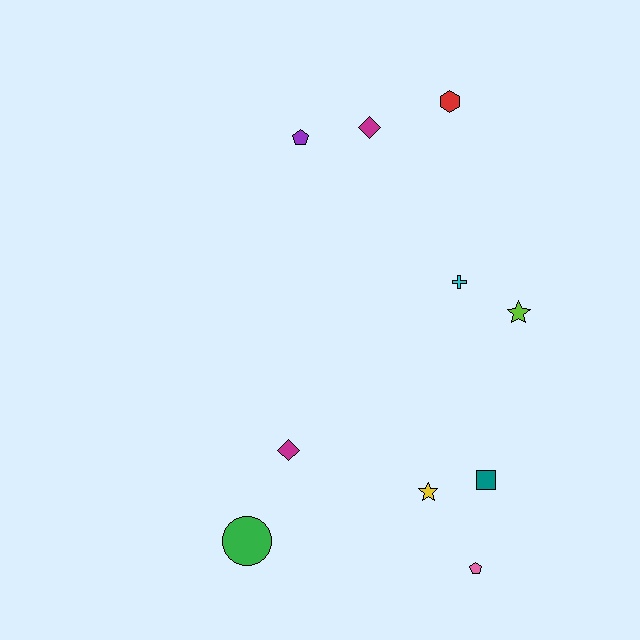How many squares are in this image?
There is 1 square.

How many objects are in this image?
There are 10 objects.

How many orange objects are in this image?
There are no orange objects.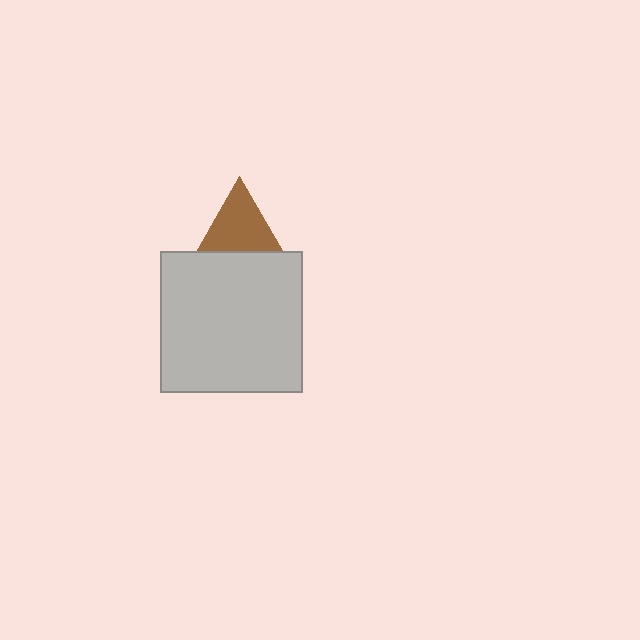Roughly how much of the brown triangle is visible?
About half of it is visible (roughly 50%).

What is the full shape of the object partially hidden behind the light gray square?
The partially hidden object is a brown triangle.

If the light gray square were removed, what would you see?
You would see the complete brown triangle.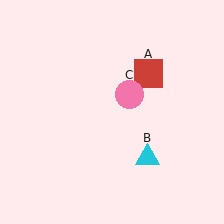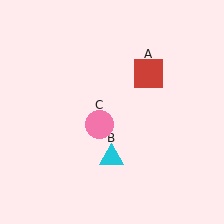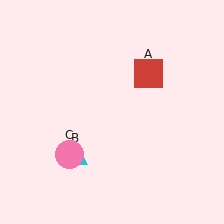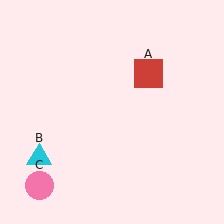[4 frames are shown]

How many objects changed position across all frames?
2 objects changed position: cyan triangle (object B), pink circle (object C).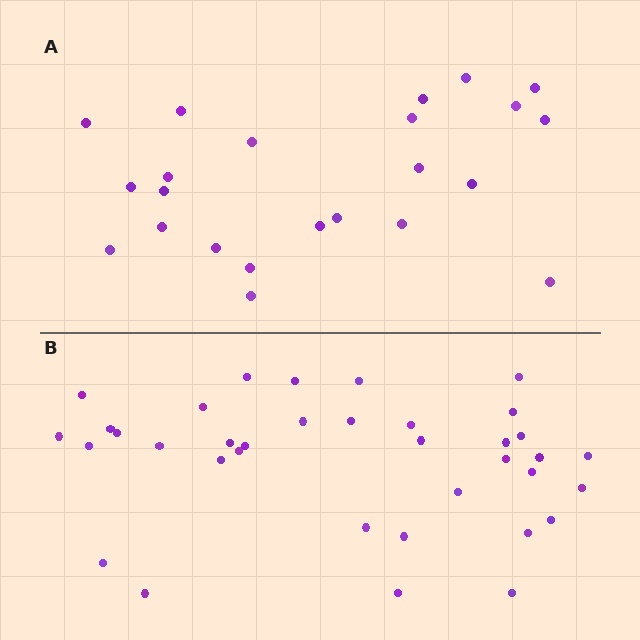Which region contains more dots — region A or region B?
Region B (the bottom region) has more dots.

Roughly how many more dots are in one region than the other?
Region B has approximately 15 more dots than region A.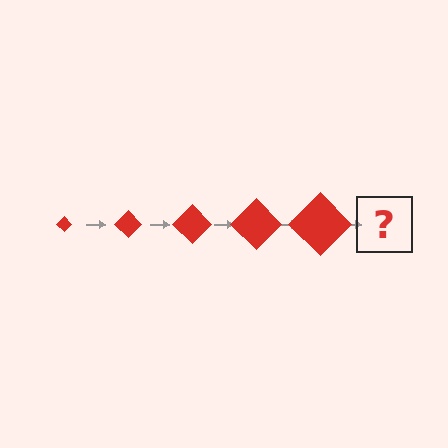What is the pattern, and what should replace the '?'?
The pattern is that the diamond gets progressively larger each step. The '?' should be a red diamond, larger than the previous one.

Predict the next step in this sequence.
The next step is a red diamond, larger than the previous one.